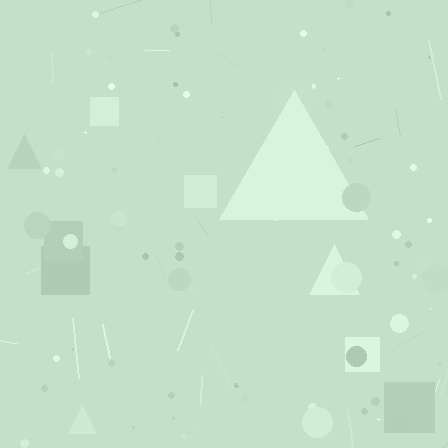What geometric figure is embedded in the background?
A triangle is embedded in the background.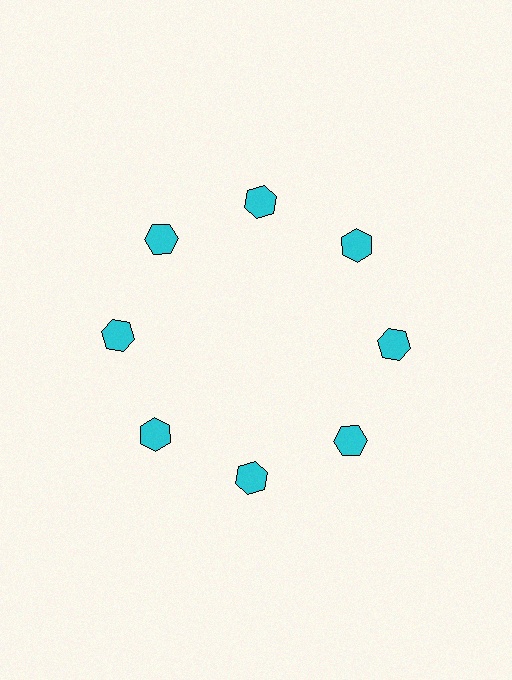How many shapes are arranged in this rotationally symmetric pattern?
There are 8 shapes, arranged in 8 groups of 1.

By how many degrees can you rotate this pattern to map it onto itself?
The pattern maps onto itself every 45 degrees of rotation.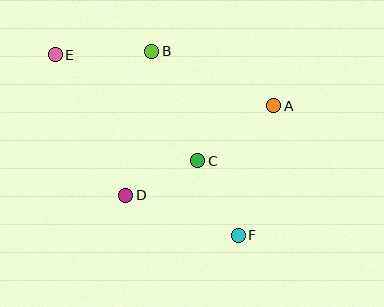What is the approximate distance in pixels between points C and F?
The distance between C and F is approximately 85 pixels.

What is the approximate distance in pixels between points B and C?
The distance between B and C is approximately 119 pixels.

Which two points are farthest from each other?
Points E and F are farthest from each other.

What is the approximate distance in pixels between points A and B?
The distance between A and B is approximately 134 pixels.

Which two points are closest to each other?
Points C and D are closest to each other.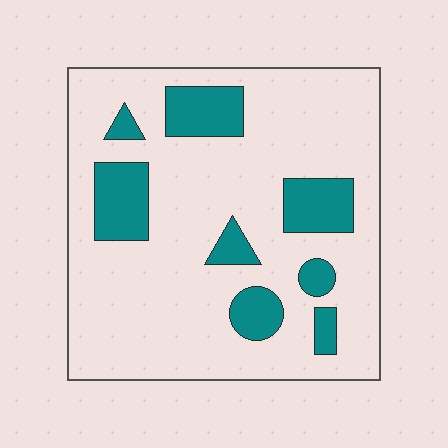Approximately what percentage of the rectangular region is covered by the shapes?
Approximately 20%.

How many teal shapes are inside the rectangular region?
8.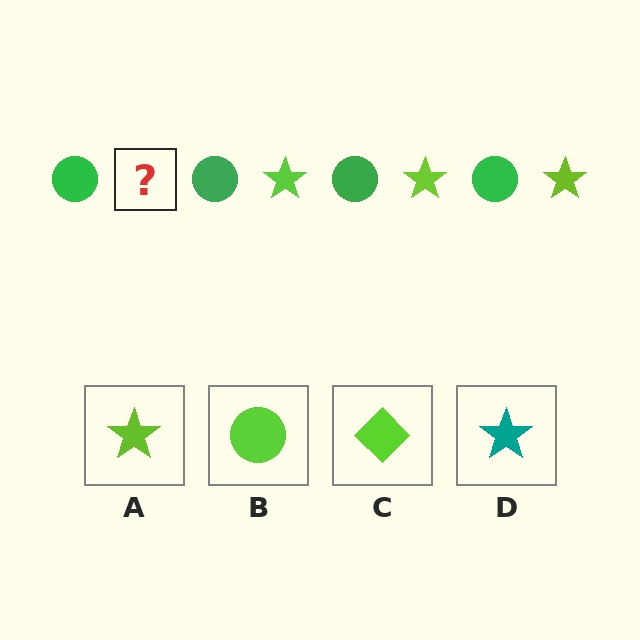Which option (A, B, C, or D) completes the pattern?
A.